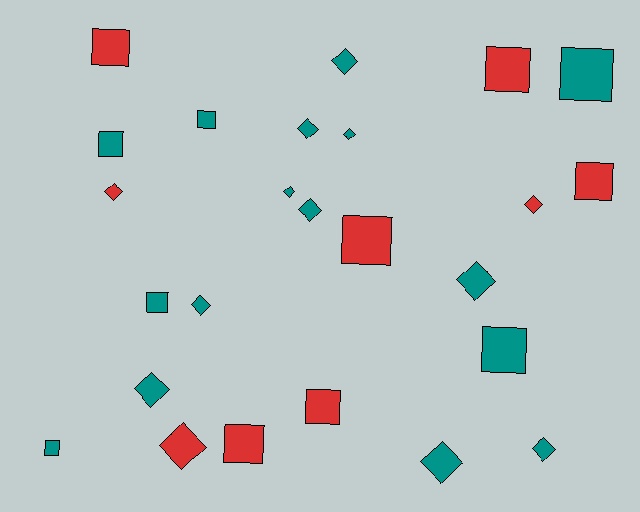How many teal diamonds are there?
There are 10 teal diamonds.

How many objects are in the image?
There are 25 objects.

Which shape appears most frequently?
Diamond, with 13 objects.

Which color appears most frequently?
Teal, with 16 objects.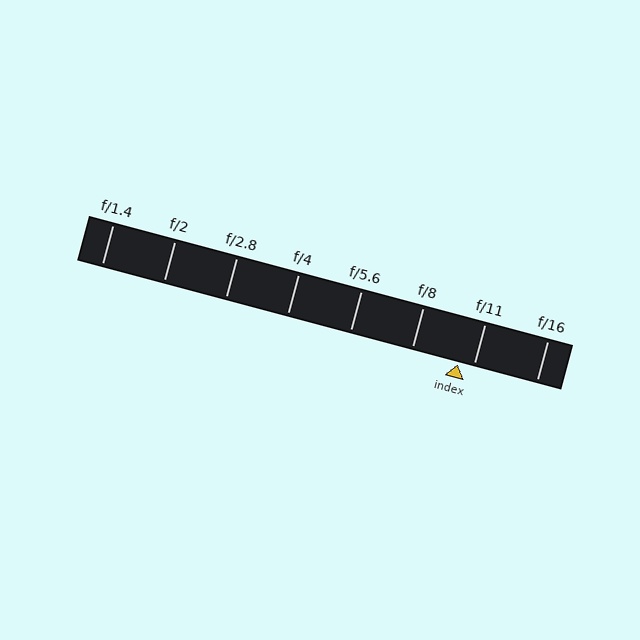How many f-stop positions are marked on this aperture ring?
There are 8 f-stop positions marked.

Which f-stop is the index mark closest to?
The index mark is closest to f/11.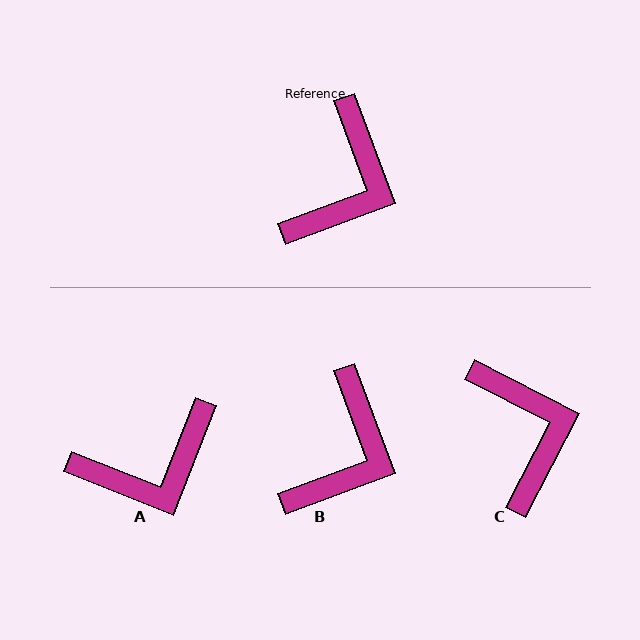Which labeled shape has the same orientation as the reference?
B.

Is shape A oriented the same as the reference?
No, it is off by about 42 degrees.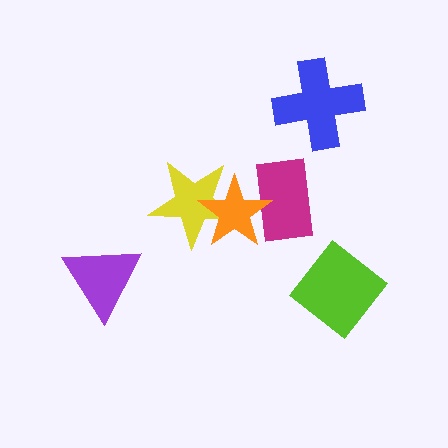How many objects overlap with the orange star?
2 objects overlap with the orange star.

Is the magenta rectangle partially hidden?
Yes, it is partially covered by another shape.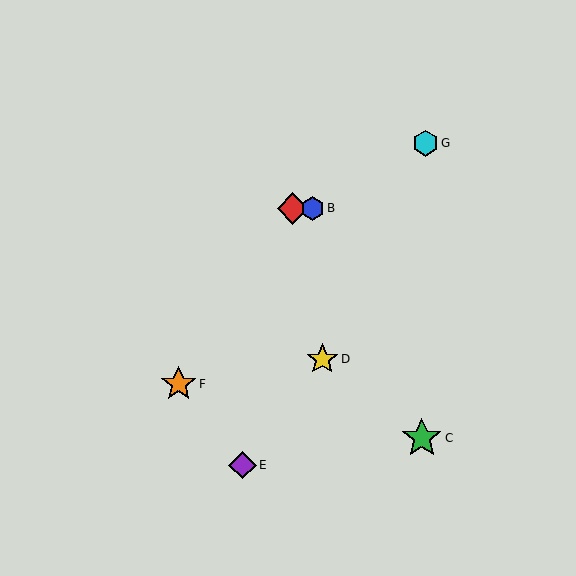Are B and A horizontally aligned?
Yes, both are at y≈208.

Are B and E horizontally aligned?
No, B is at y≈208 and E is at y≈465.